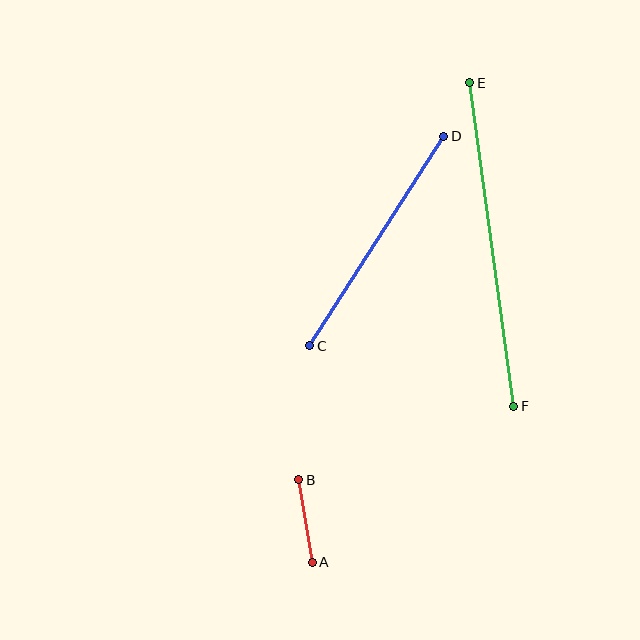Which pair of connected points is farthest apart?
Points E and F are farthest apart.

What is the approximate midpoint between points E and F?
The midpoint is at approximately (492, 244) pixels.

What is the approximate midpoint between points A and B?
The midpoint is at approximately (306, 521) pixels.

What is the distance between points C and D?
The distance is approximately 249 pixels.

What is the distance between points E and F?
The distance is approximately 327 pixels.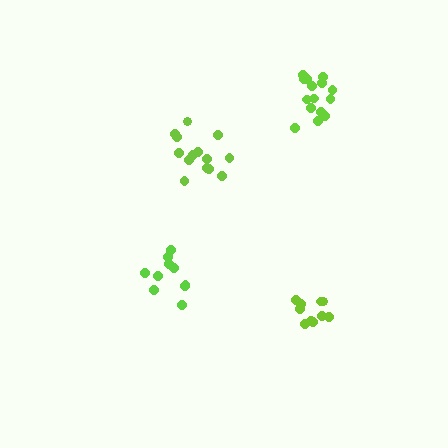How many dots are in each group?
Group 1: 10 dots, Group 2: 15 dots, Group 3: 10 dots, Group 4: 14 dots (49 total).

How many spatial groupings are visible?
There are 4 spatial groupings.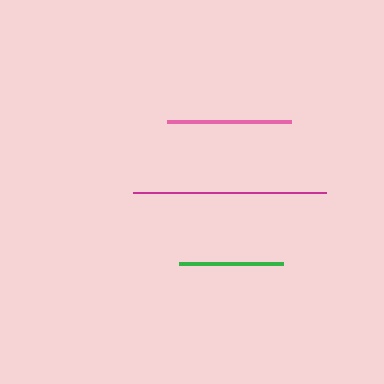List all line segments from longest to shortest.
From longest to shortest: magenta, pink, green.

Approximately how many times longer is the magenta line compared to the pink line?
The magenta line is approximately 1.6 times the length of the pink line.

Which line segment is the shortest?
The green line is the shortest at approximately 103 pixels.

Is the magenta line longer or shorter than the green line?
The magenta line is longer than the green line.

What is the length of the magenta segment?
The magenta segment is approximately 193 pixels long.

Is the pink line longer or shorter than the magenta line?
The magenta line is longer than the pink line.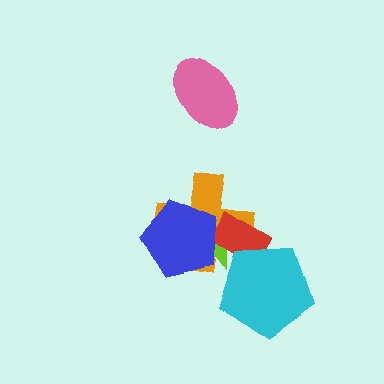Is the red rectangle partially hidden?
Yes, it is partially covered by another shape.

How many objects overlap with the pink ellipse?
0 objects overlap with the pink ellipse.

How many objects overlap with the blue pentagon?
3 objects overlap with the blue pentagon.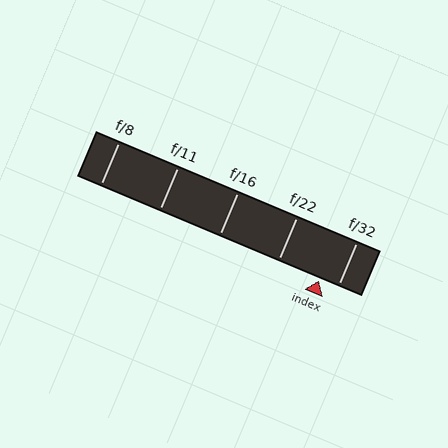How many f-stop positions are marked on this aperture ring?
There are 5 f-stop positions marked.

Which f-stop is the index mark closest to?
The index mark is closest to f/32.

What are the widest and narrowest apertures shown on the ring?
The widest aperture shown is f/8 and the narrowest is f/32.